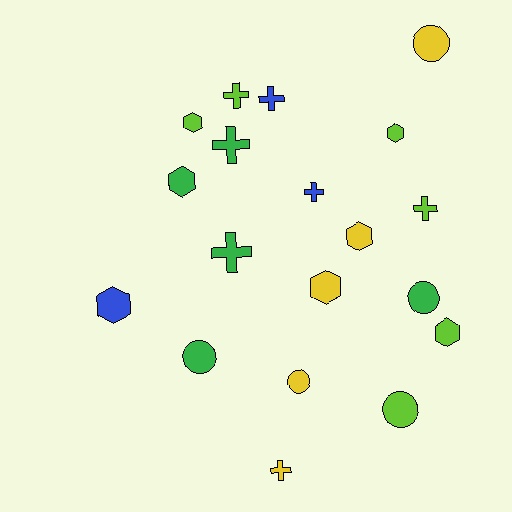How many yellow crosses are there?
There is 1 yellow cross.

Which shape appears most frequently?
Cross, with 7 objects.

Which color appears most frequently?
Lime, with 6 objects.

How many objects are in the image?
There are 19 objects.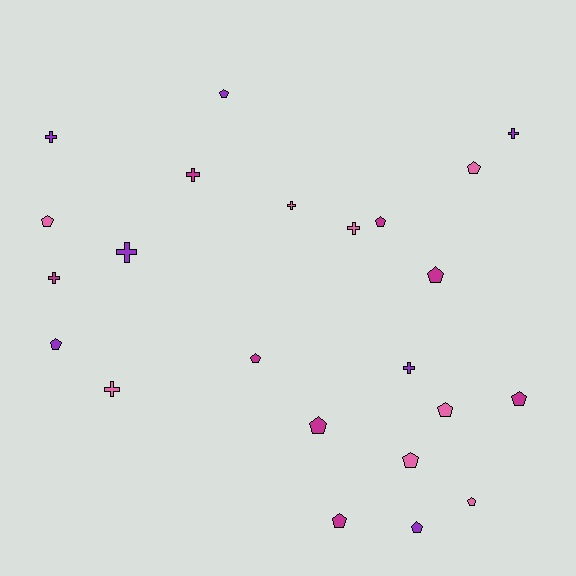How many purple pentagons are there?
There are 3 purple pentagons.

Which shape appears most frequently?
Pentagon, with 14 objects.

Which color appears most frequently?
Magenta, with 8 objects.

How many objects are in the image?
There are 23 objects.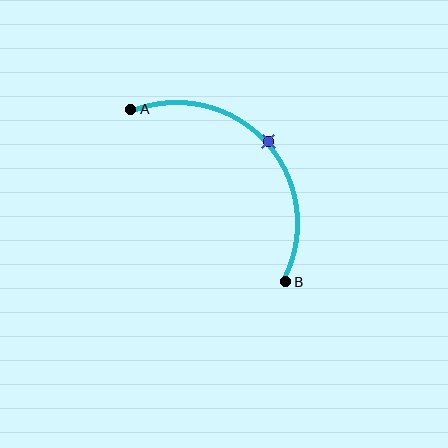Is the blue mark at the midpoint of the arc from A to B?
Yes. The blue mark lies on the arc at equal arc-length from both A and B — it is the arc midpoint.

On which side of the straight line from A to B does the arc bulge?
The arc bulges above and to the right of the straight line connecting A and B.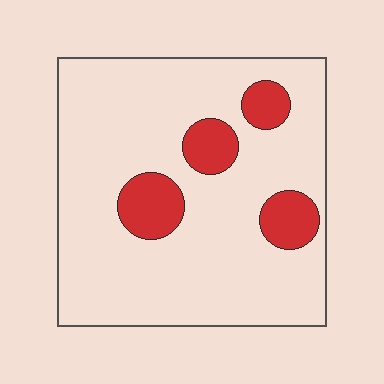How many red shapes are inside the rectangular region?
4.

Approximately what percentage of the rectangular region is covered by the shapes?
Approximately 15%.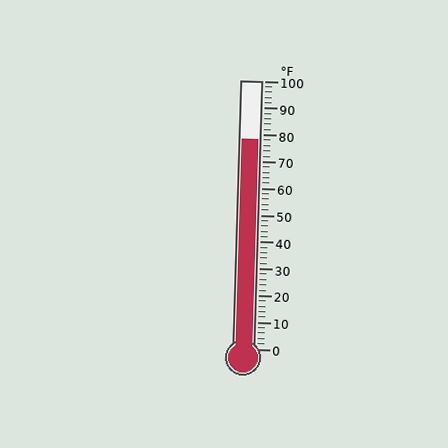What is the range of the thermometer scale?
The thermometer scale ranges from 0°F to 100°F.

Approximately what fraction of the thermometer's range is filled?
The thermometer is filled to approximately 80% of its range.